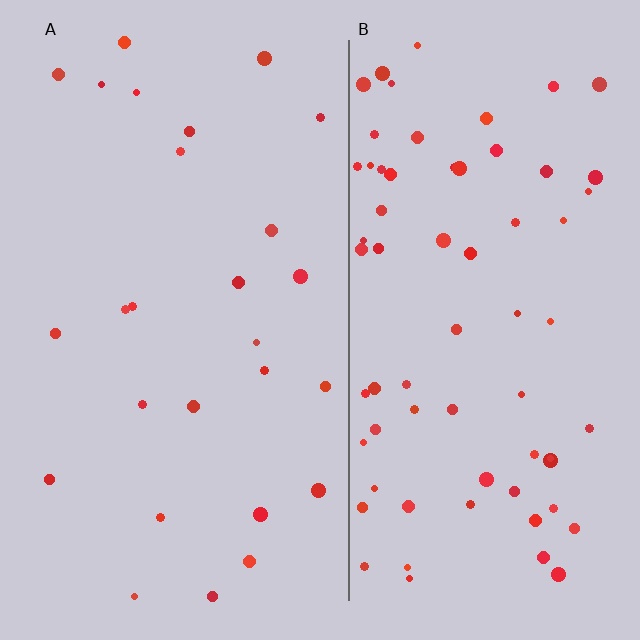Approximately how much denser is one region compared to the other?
Approximately 2.6× — region B over region A.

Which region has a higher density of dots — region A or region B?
B (the right).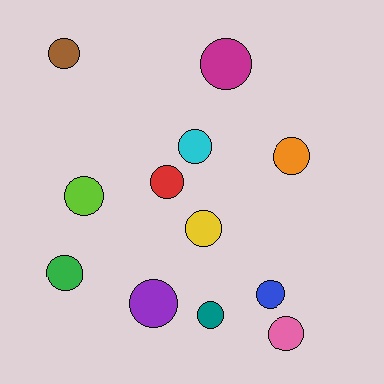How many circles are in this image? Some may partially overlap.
There are 12 circles.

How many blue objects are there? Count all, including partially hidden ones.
There is 1 blue object.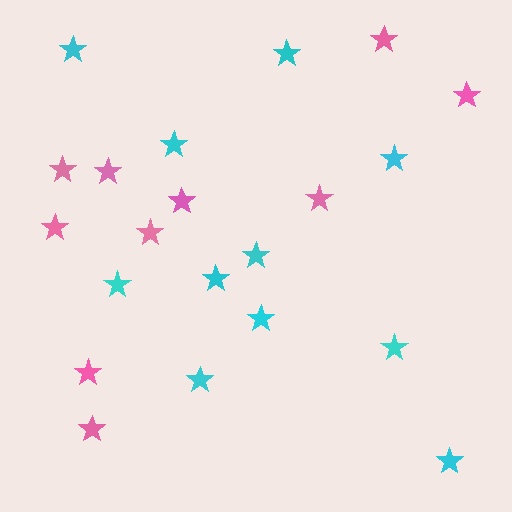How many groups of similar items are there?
There are 2 groups: one group of pink stars (10) and one group of cyan stars (11).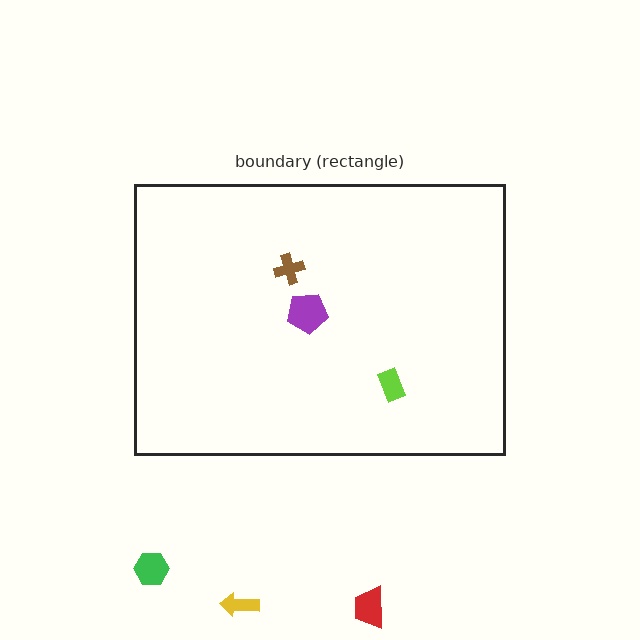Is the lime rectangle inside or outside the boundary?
Inside.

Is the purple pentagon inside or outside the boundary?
Inside.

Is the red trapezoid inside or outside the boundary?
Outside.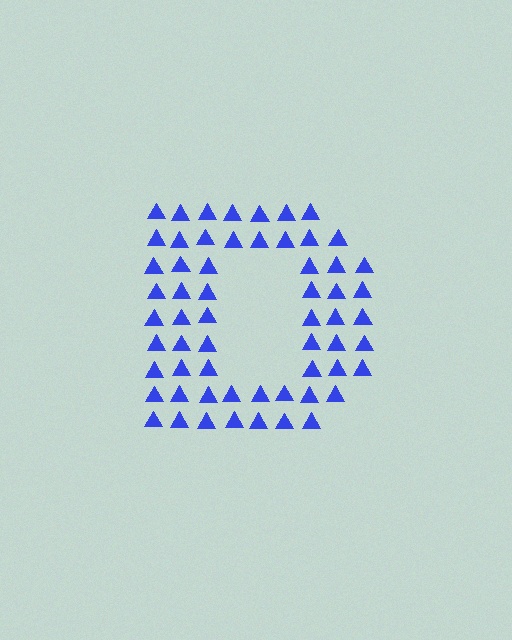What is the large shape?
The large shape is the letter D.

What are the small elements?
The small elements are triangles.